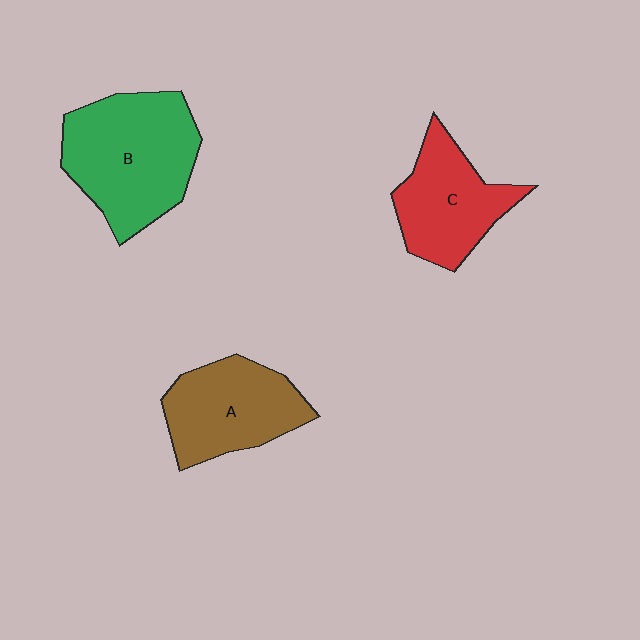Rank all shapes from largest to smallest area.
From largest to smallest: B (green), A (brown), C (red).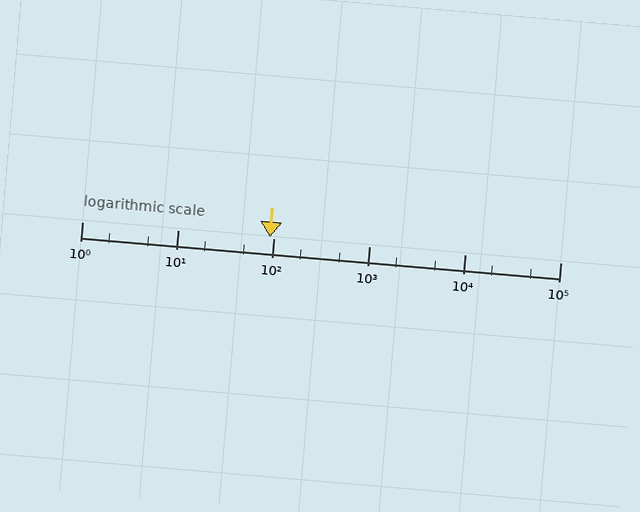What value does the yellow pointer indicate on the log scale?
The pointer indicates approximately 91.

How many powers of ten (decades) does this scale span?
The scale spans 5 decades, from 1 to 100000.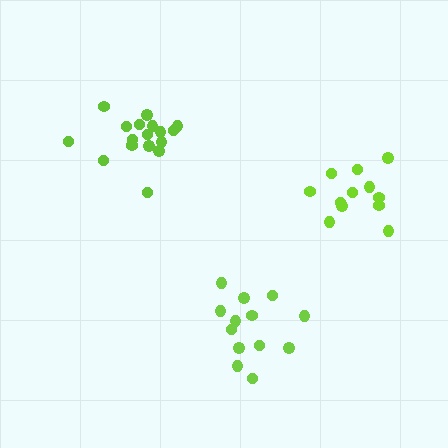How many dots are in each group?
Group 1: 12 dots, Group 2: 13 dots, Group 3: 17 dots (42 total).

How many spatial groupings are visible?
There are 3 spatial groupings.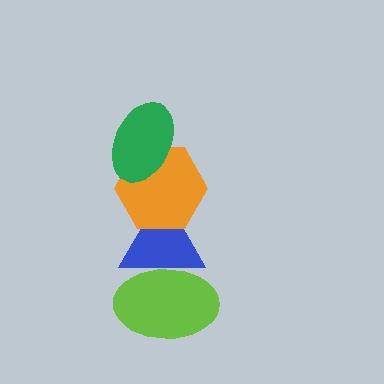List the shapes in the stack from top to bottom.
From top to bottom: the green ellipse, the orange hexagon, the blue triangle, the lime ellipse.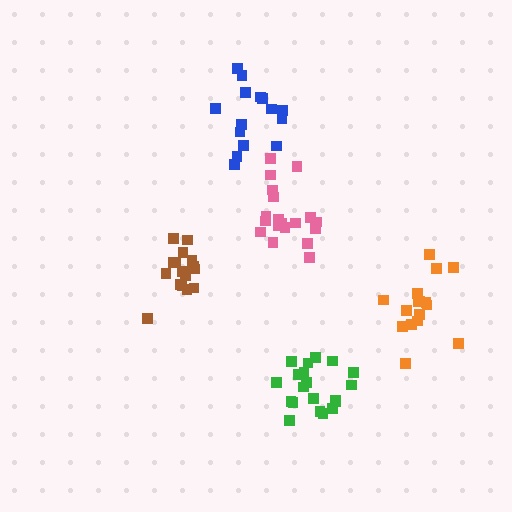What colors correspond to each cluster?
The clusters are colored: green, orange, brown, blue, pink.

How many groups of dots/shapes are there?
There are 5 groups.